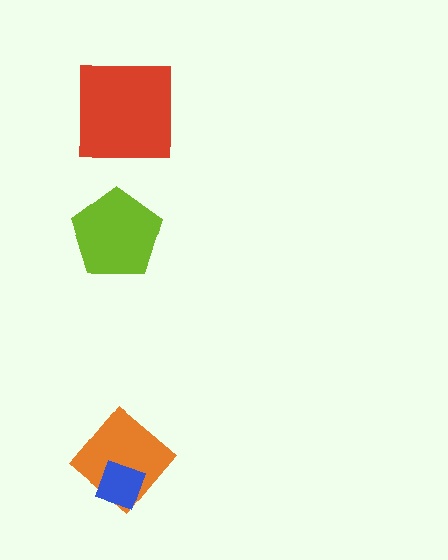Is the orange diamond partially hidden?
Yes, it is partially covered by another shape.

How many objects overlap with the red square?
0 objects overlap with the red square.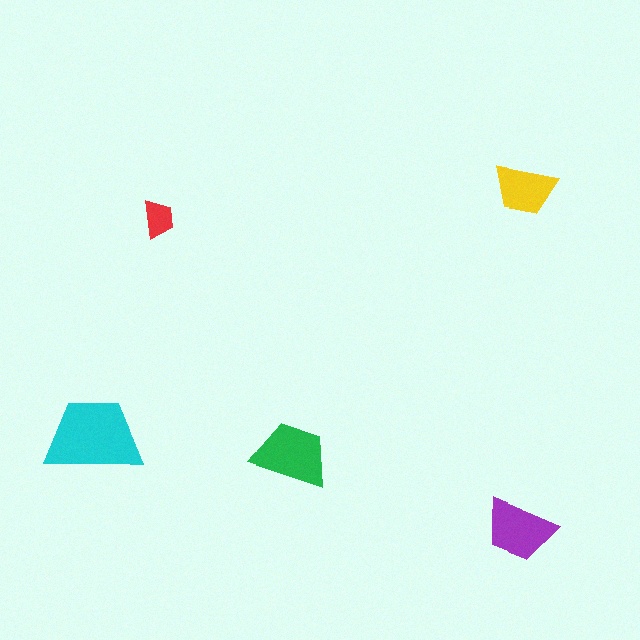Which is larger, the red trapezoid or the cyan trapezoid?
The cyan one.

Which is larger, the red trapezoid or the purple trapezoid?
The purple one.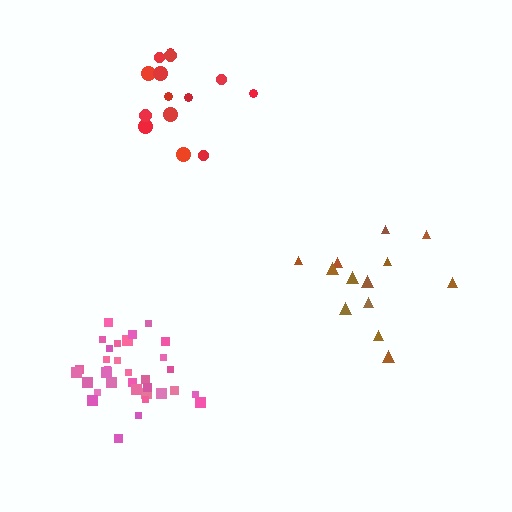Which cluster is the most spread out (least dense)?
Brown.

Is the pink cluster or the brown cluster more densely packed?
Pink.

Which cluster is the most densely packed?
Pink.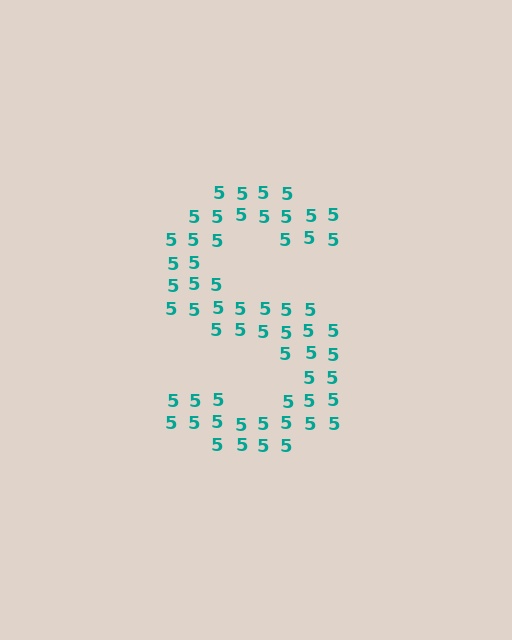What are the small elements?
The small elements are digit 5's.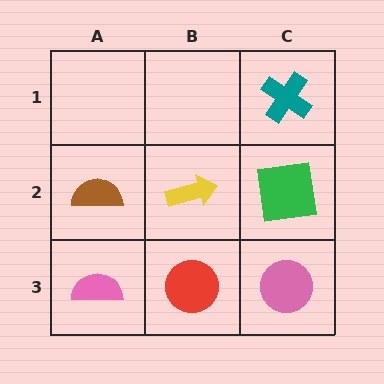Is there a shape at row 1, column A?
No, that cell is empty.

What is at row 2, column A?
A brown semicircle.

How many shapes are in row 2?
3 shapes.